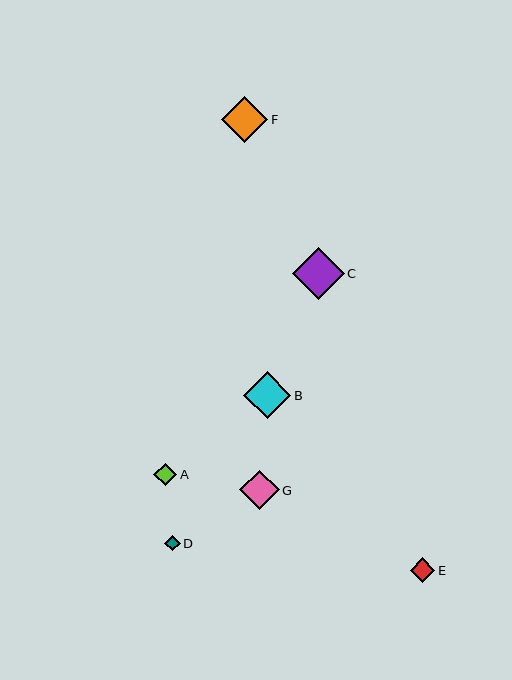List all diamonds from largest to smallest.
From largest to smallest: C, B, F, G, E, A, D.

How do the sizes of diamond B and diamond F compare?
Diamond B and diamond F are approximately the same size.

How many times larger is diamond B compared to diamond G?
Diamond B is approximately 1.2 times the size of diamond G.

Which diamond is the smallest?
Diamond D is the smallest with a size of approximately 15 pixels.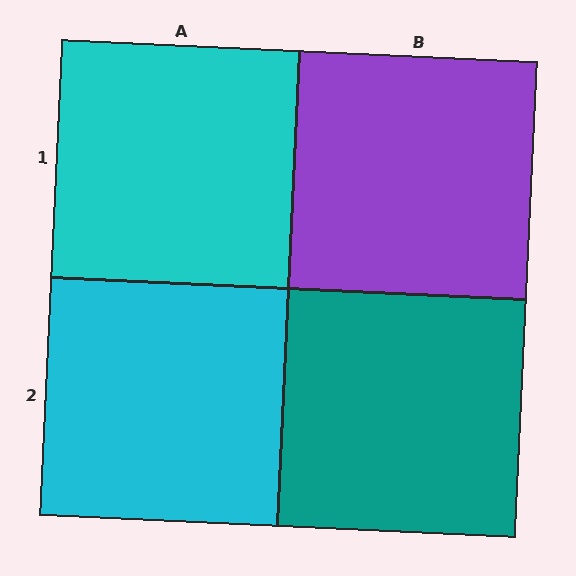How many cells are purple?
1 cell is purple.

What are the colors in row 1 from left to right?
Cyan, purple.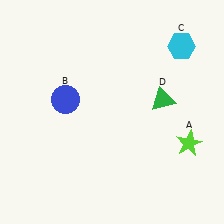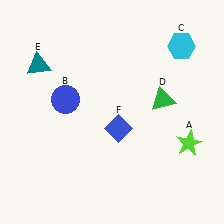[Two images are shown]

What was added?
A teal triangle (E), a blue diamond (F) were added in Image 2.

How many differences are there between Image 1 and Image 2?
There are 2 differences between the two images.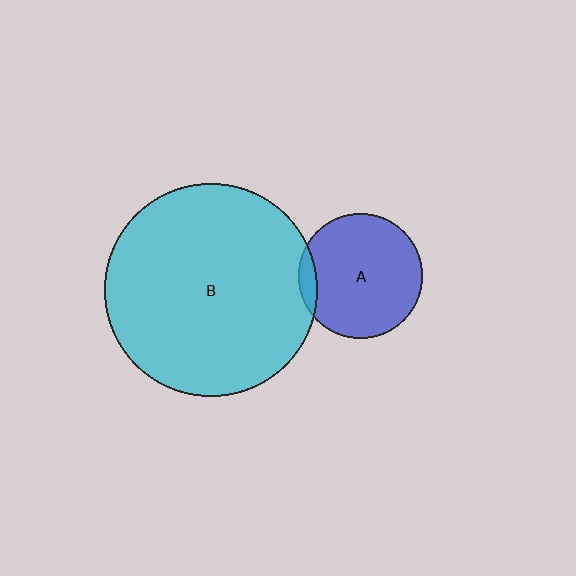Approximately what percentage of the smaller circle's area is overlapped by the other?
Approximately 10%.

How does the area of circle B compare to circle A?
Approximately 2.9 times.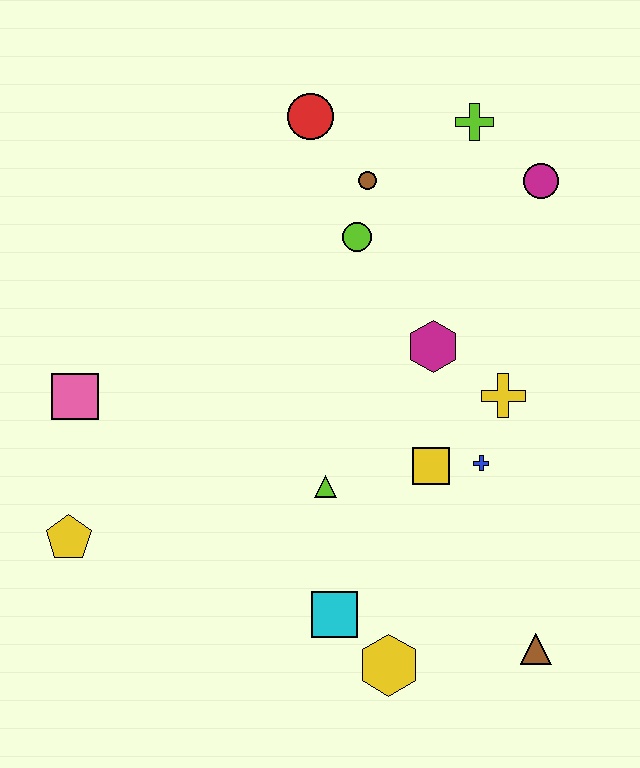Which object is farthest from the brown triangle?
The red circle is farthest from the brown triangle.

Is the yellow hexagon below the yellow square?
Yes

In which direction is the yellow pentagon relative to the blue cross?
The yellow pentagon is to the left of the blue cross.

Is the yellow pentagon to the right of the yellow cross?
No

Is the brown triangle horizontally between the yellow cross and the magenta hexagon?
No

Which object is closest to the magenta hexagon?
The yellow cross is closest to the magenta hexagon.